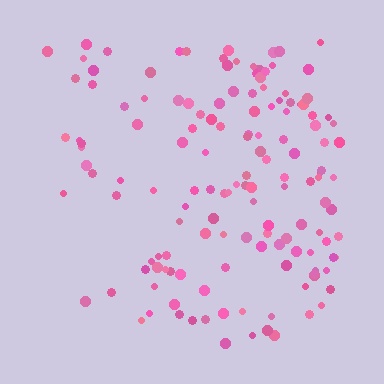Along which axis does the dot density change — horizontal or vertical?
Horizontal.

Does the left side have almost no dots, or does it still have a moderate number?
Still a moderate number, just noticeably fewer than the right.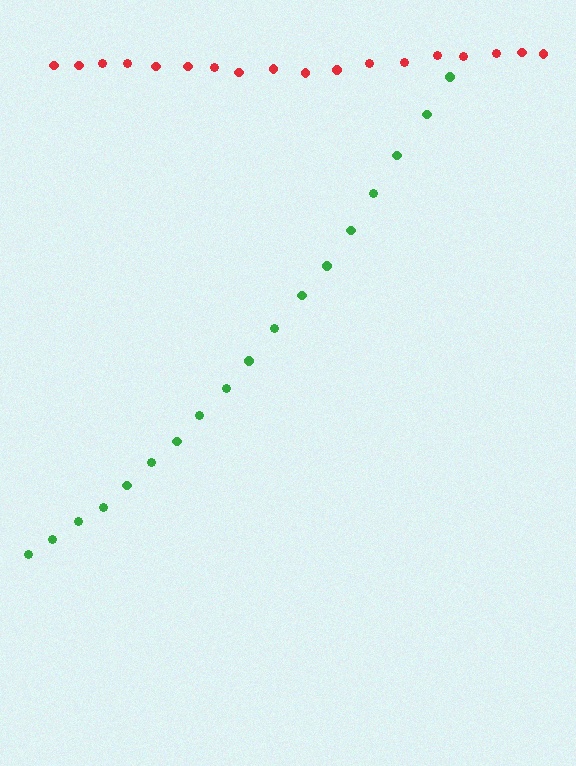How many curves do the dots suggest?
There are 2 distinct paths.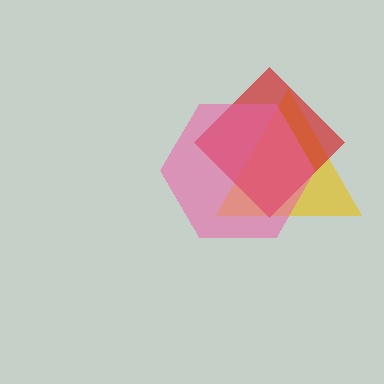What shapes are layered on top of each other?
The layered shapes are: a yellow triangle, a red diamond, a pink hexagon.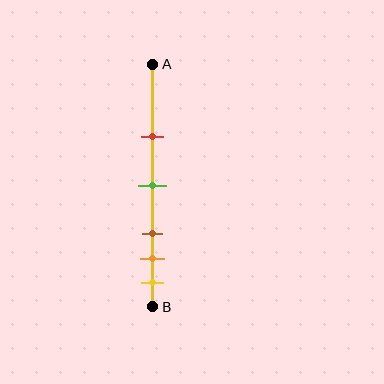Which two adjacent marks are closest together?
The orange and yellow marks are the closest adjacent pair.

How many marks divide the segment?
There are 5 marks dividing the segment.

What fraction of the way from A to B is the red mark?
The red mark is approximately 30% (0.3) of the way from A to B.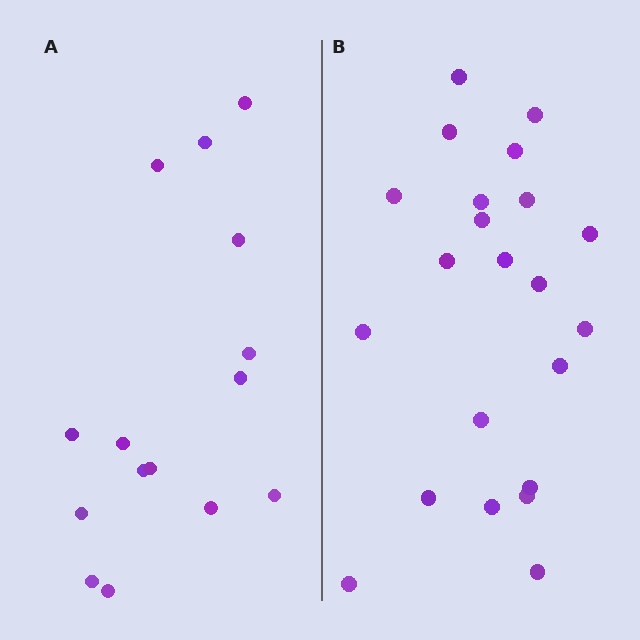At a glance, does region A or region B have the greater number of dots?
Region B (the right region) has more dots.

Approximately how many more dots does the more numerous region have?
Region B has roughly 8 or so more dots than region A.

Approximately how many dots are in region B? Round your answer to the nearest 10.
About 20 dots. (The exact count is 22, which rounds to 20.)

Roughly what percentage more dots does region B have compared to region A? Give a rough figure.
About 45% more.